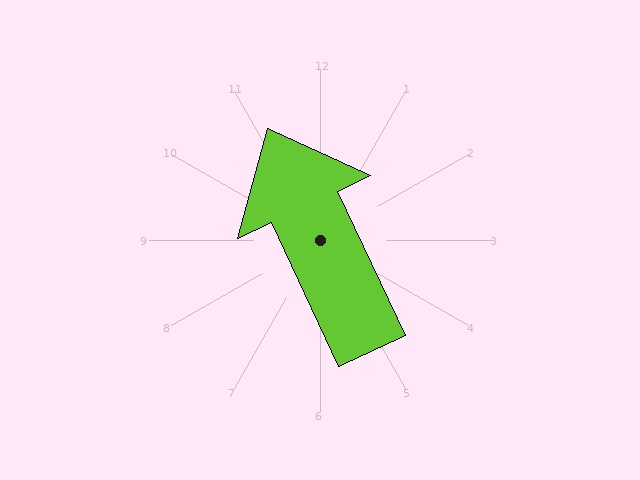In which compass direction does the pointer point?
Northwest.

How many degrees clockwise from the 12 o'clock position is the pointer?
Approximately 335 degrees.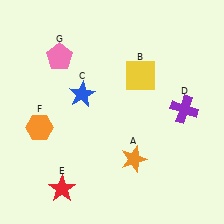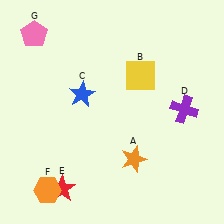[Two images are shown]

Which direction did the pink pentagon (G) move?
The pink pentagon (G) moved left.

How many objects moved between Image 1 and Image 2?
2 objects moved between the two images.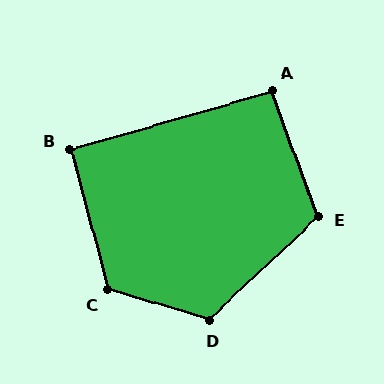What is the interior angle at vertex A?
Approximately 94 degrees (approximately right).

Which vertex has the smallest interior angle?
B, at approximately 91 degrees.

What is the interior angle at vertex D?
Approximately 120 degrees (obtuse).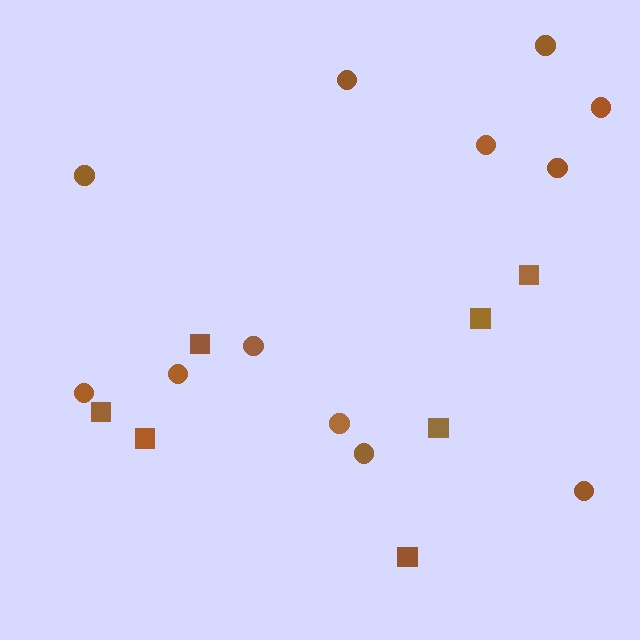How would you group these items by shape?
There are 2 groups: one group of circles (12) and one group of squares (7).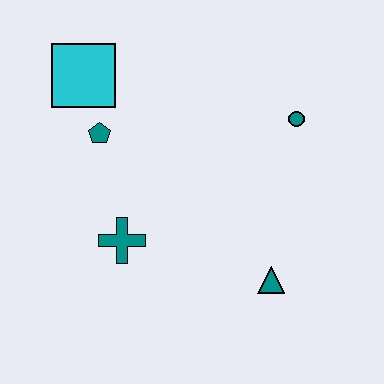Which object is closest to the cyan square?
The teal pentagon is closest to the cyan square.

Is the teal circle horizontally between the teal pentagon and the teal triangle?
No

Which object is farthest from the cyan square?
The teal triangle is farthest from the cyan square.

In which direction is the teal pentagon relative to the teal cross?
The teal pentagon is above the teal cross.